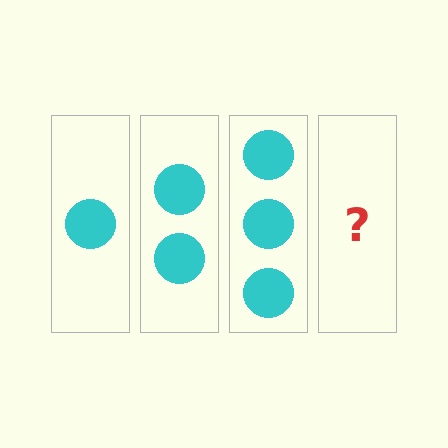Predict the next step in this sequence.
The next step is 4 circles.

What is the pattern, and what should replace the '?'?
The pattern is that each step adds one more circle. The '?' should be 4 circles.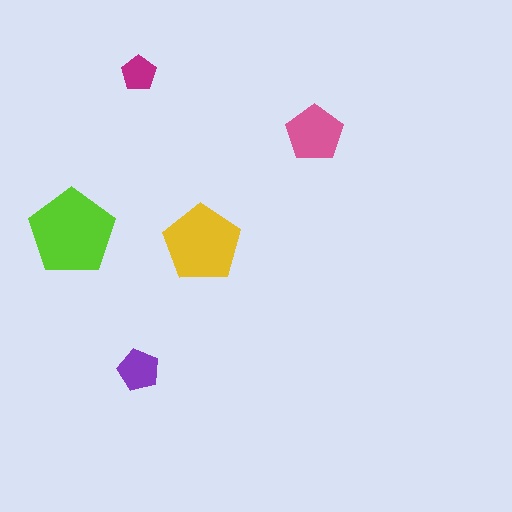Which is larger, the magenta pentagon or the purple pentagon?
The purple one.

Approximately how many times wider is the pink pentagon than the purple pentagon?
About 1.5 times wider.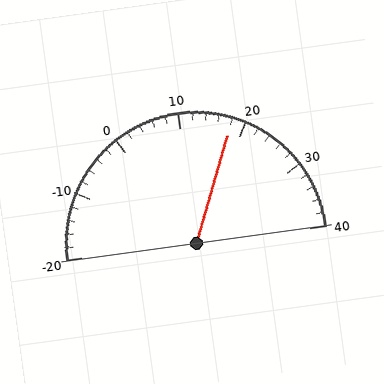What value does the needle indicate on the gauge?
The needle indicates approximately 18.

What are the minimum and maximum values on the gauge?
The gauge ranges from -20 to 40.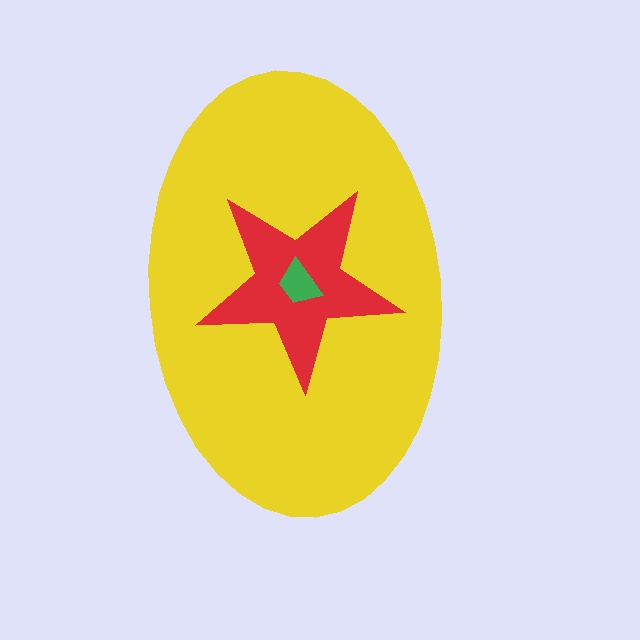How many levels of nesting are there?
3.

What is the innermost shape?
The green trapezoid.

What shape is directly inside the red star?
The green trapezoid.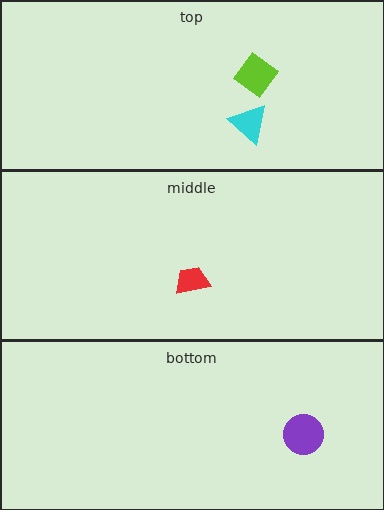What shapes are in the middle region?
The red trapezoid.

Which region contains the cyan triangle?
The top region.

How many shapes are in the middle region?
1.